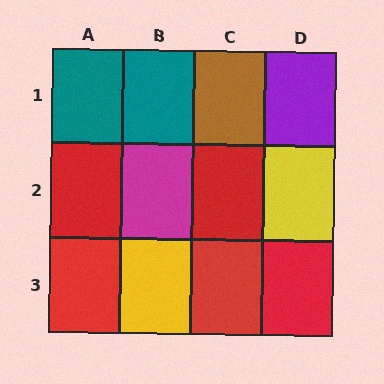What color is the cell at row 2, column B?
Magenta.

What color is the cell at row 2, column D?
Yellow.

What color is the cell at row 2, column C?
Red.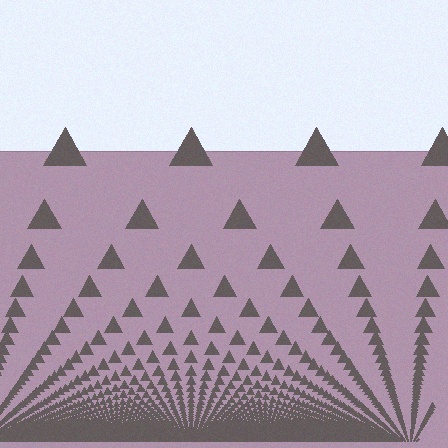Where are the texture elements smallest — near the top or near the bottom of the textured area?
Near the bottom.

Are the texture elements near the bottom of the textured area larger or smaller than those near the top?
Smaller. The gradient is inverted — elements near the bottom are smaller and denser.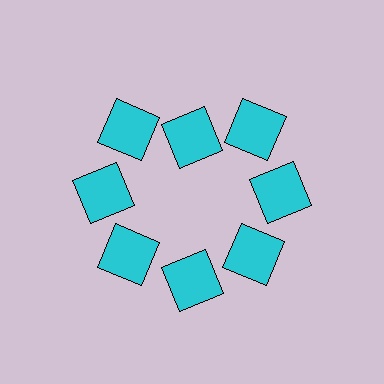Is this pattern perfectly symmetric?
No. The 8 cyan squares are arranged in a ring, but one element near the 12 o'clock position is pulled inward toward the center, breaking the 8-fold rotational symmetry.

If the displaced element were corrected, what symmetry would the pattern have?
It would have 8-fold rotational symmetry — the pattern would map onto itself every 45 degrees.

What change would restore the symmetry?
The symmetry would be restored by moving it outward, back onto the ring so that all 8 squares sit at equal angles and equal distance from the center.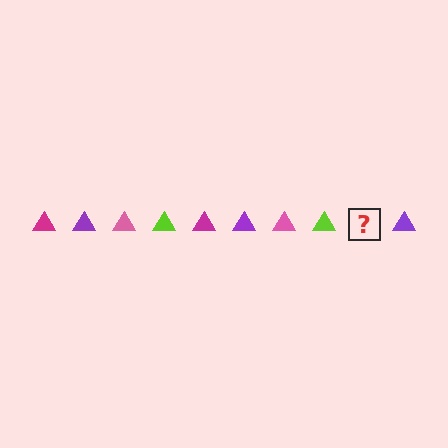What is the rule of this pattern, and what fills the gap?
The rule is that the pattern cycles through magenta, purple, pink, lime triangles. The gap should be filled with a magenta triangle.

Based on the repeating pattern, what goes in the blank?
The blank should be a magenta triangle.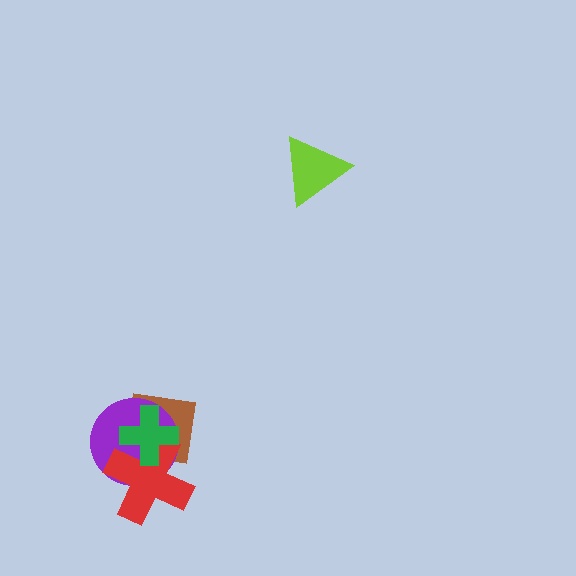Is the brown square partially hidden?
Yes, it is partially covered by another shape.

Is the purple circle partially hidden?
Yes, it is partially covered by another shape.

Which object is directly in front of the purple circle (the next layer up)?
The red cross is directly in front of the purple circle.